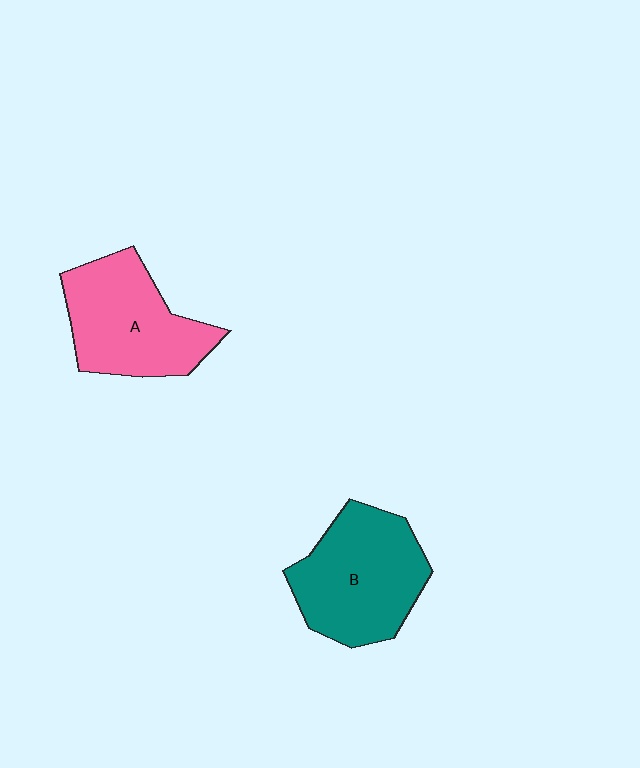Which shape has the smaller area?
Shape A (pink).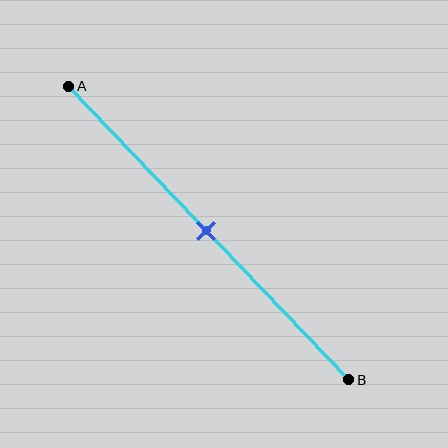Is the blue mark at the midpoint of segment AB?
Yes, the mark is approximately at the midpoint.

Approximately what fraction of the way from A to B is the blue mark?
The blue mark is approximately 50% of the way from A to B.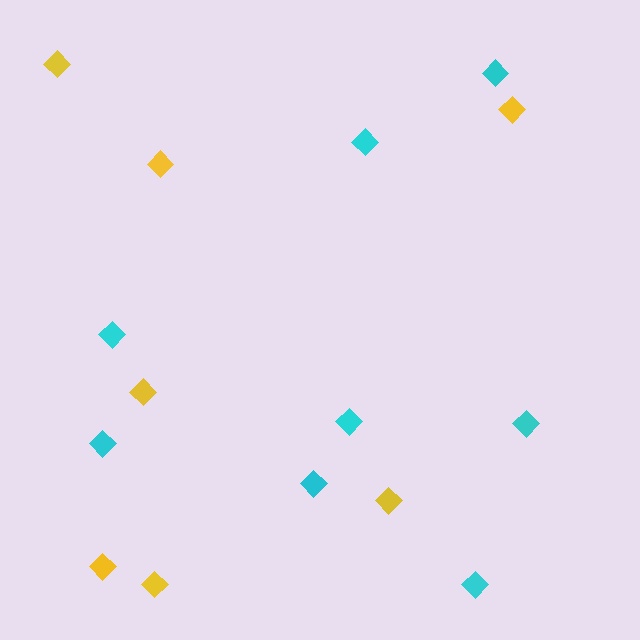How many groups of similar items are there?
There are 2 groups: one group of cyan diamonds (8) and one group of yellow diamonds (7).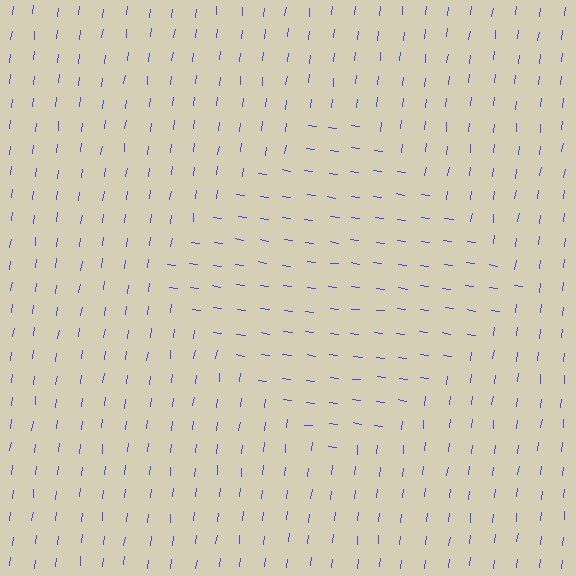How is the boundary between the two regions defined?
The boundary is defined purely by a change in line orientation (approximately 89 degrees difference). All lines are the same color and thickness.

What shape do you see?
I see a diamond.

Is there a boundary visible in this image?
Yes, there is a texture boundary formed by a change in line orientation.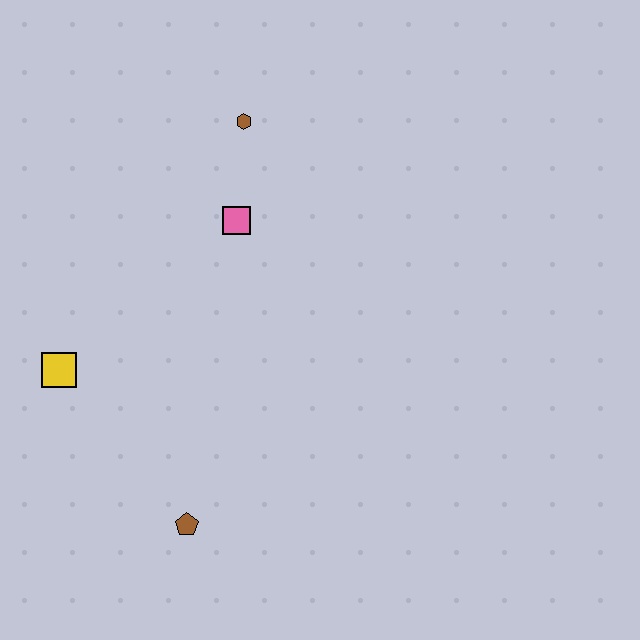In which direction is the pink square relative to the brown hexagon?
The pink square is below the brown hexagon.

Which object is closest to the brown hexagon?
The pink square is closest to the brown hexagon.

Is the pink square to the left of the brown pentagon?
No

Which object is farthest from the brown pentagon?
The brown hexagon is farthest from the brown pentagon.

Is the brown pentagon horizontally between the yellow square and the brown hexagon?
Yes